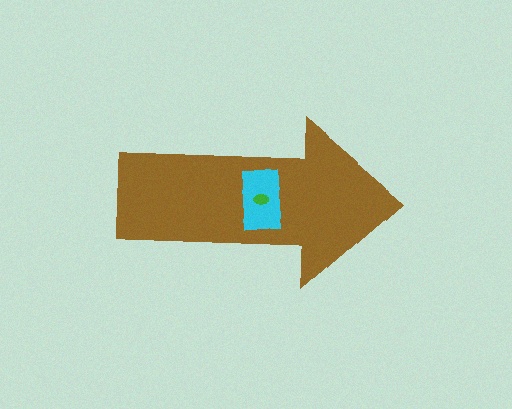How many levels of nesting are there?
3.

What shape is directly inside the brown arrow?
The cyan rectangle.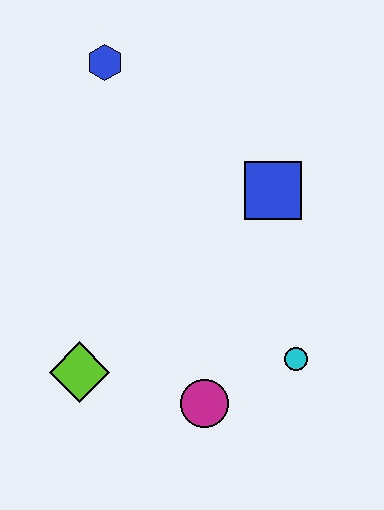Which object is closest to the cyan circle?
The magenta circle is closest to the cyan circle.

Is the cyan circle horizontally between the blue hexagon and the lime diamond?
No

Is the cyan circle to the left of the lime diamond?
No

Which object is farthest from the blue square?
The lime diamond is farthest from the blue square.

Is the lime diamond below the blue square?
Yes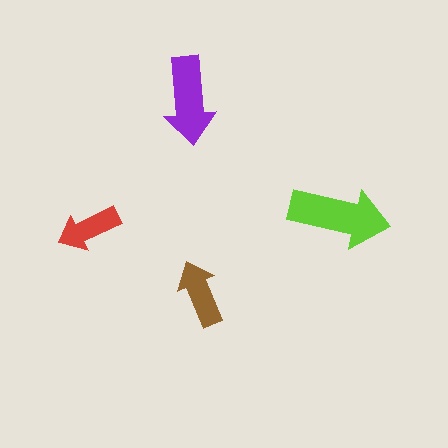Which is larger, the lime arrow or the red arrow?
The lime one.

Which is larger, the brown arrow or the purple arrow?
The purple one.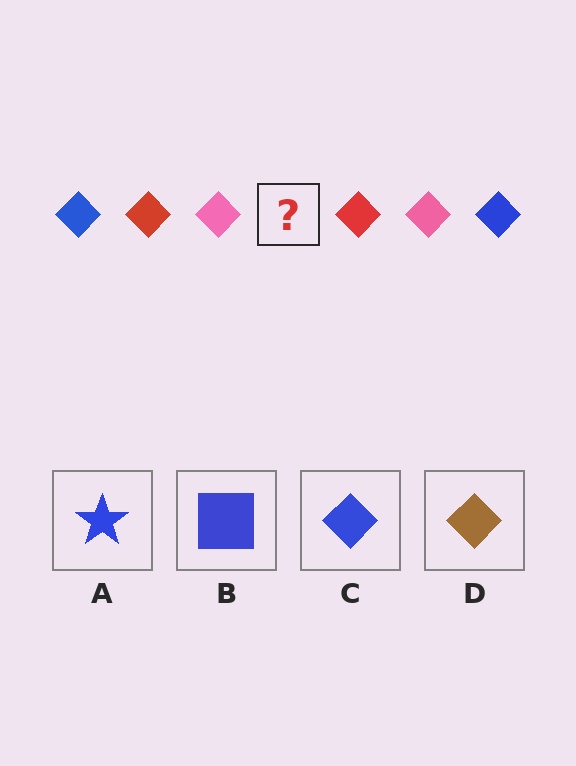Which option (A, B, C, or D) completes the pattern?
C.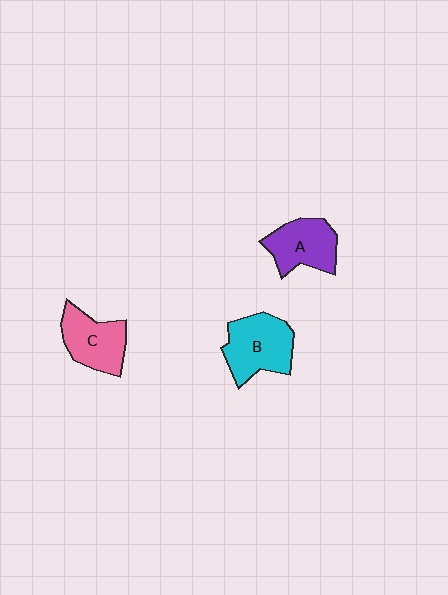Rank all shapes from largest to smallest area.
From largest to smallest: B (cyan), C (pink), A (purple).